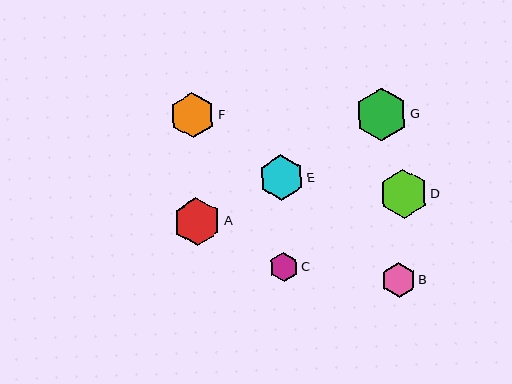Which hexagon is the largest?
Hexagon G is the largest with a size of approximately 53 pixels.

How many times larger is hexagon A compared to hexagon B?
Hexagon A is approximately 1.4 times the size of hexagon B.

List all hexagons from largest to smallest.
From largest to smallest: G, D, A, F, E, B, C.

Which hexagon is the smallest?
Hexagon C is the smallest with a size of approximately 29 pixels.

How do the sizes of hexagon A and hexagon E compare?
Hexagon A and hexagon E are approximately the same size.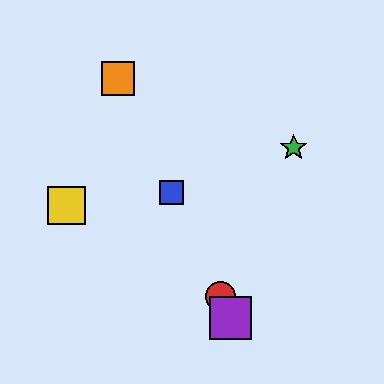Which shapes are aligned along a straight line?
The red circle, the blue square, the purple square, the orange square are aligned along a straight line.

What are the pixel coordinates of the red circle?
The red circle is at (220, 297).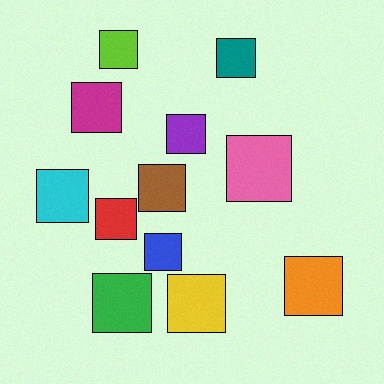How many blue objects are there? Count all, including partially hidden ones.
There is 1 blue object.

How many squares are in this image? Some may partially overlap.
There are 12 squares.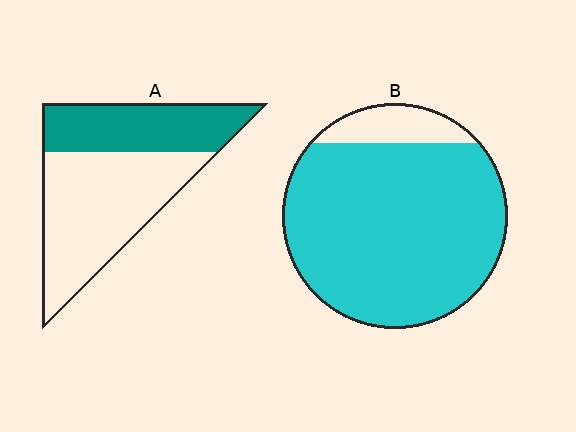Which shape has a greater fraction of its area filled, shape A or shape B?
Shape B.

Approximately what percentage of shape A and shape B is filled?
A is approximately 40% and B is approximately 90%.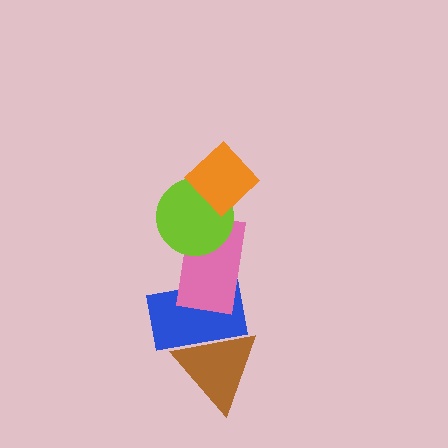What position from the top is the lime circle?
The lime circle is 2nd from the top.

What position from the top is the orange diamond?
The orange diamond is 1st from the top.